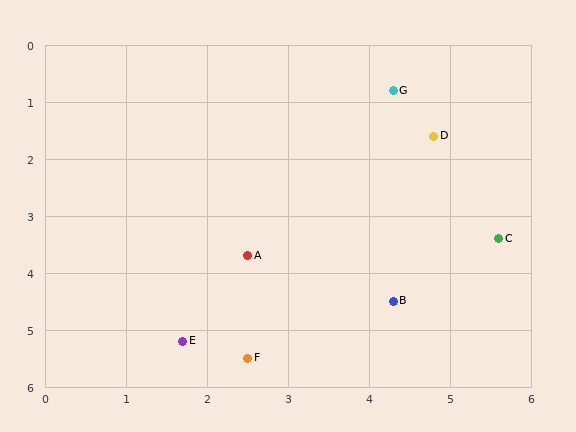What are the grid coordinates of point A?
Point A is at approximately (2.5, 3.7).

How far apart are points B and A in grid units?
Points B and A are about 2.0 grid units apart.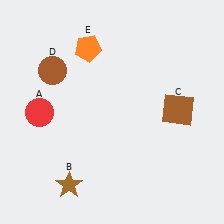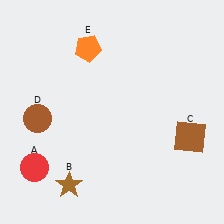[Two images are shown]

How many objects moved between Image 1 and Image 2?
3 objects moved between the two images.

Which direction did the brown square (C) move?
The brown square (C) moved down.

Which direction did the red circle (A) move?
The red circle (A) moved down.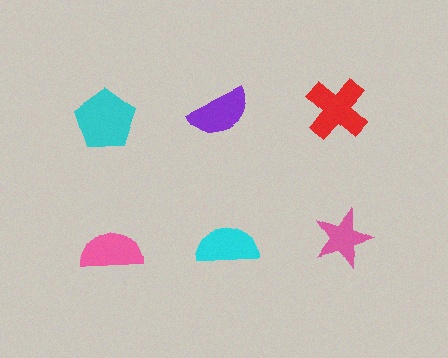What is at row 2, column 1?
A pink semicircle.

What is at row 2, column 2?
A cyan semicircle.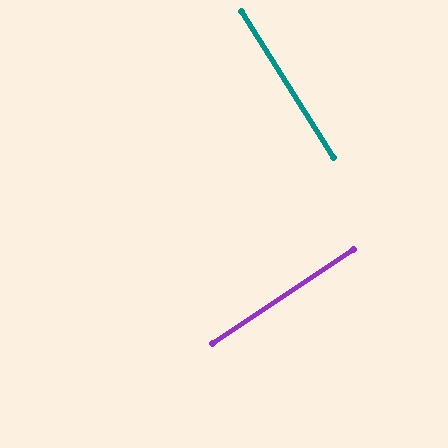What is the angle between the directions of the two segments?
Approximately 89 degrees.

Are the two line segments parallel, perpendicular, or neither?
Perpendicular — they meet at approximately 89°.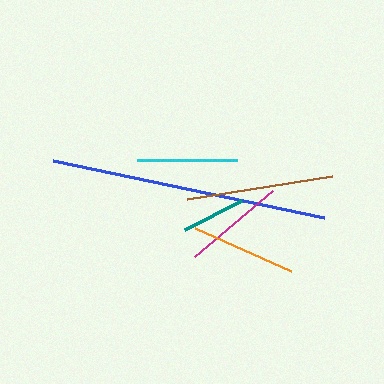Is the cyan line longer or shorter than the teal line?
The cyan line is longer than the teal line.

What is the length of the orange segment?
The orange segment is approximately 106 pixels long.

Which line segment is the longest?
The blue line is the longest at approximately 277 pixels.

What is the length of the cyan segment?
The cyan segment is approximately 100 pixels long.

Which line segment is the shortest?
The teal line is the shortest at approximately 64 pixels.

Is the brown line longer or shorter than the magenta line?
The brown line is longer than the magenta line.